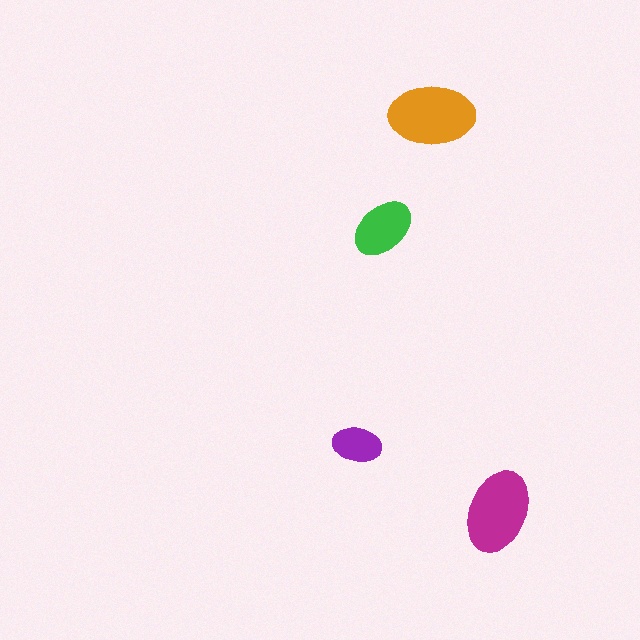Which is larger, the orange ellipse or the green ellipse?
The orange one.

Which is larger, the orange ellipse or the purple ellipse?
The orange one.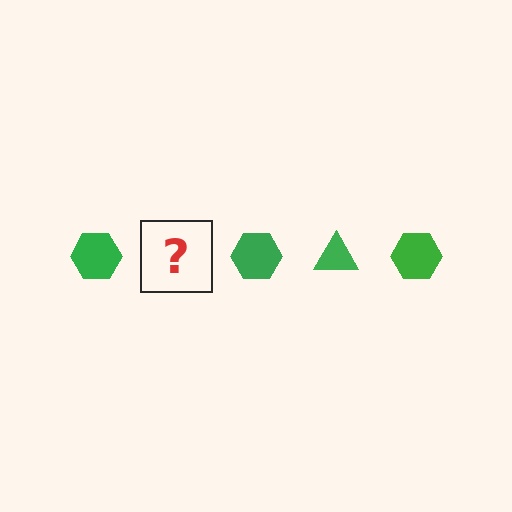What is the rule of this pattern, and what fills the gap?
The rule is that the pattern cycles through hexagon, triangle shapes in green. The gap should be filled with a green triangle.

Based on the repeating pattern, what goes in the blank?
The blank should be a green triangle.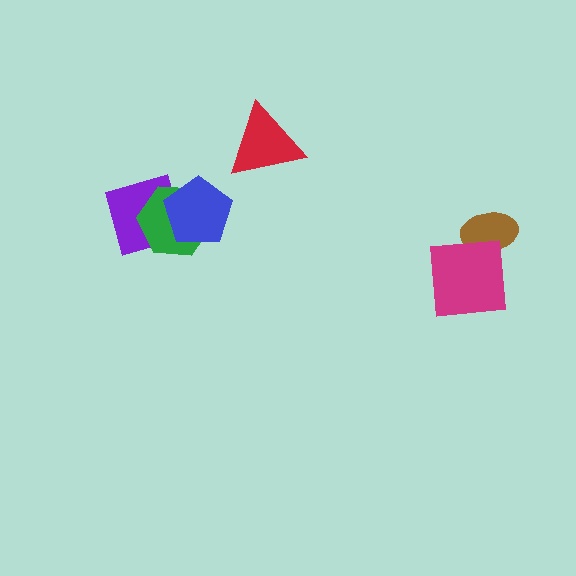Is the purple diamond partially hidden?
Yes, it is partially covered by another shape.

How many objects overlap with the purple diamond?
2 objects overlap with the purple diamond.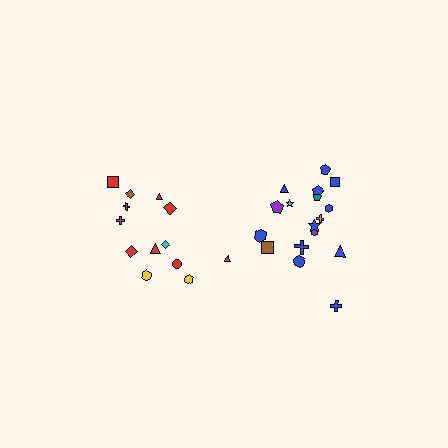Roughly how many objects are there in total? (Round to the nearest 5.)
Roughly 30 objects in total.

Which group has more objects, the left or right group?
The right group.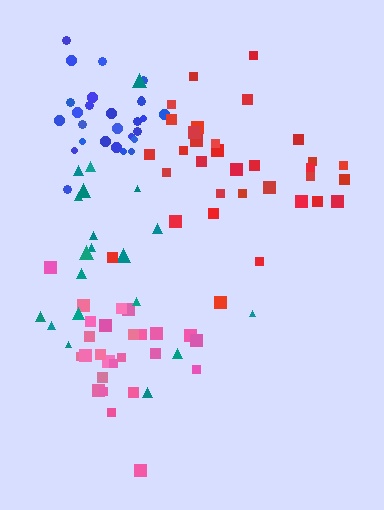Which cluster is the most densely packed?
Blue.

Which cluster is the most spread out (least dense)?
Teal.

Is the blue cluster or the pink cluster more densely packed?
Blue.